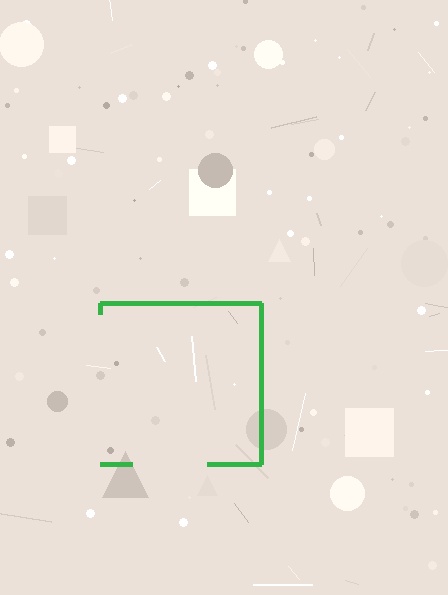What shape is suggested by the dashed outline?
The dashed outline suggests a square.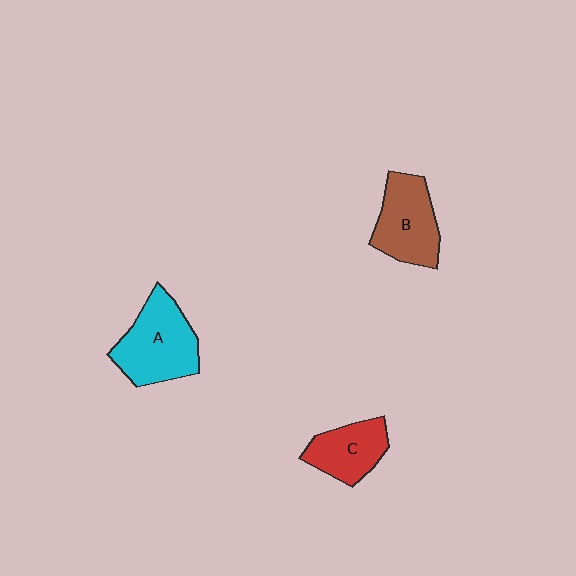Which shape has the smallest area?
Shape C (red).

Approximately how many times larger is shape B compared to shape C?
Approximately 1.3 times.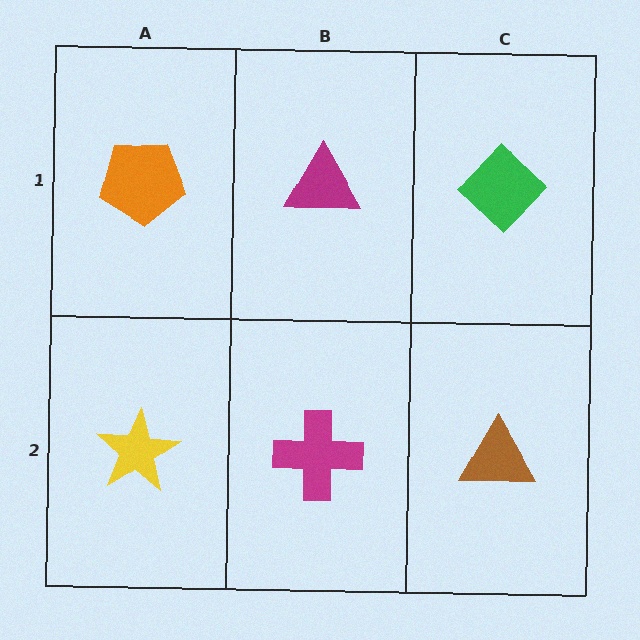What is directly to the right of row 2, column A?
A magenta cross.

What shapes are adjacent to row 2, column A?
An orange pentagon (row 1, column A), a magenta cross (row 2, column B).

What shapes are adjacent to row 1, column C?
A brown triangle (row 2, column C), a magenta triangle (row 1, column B).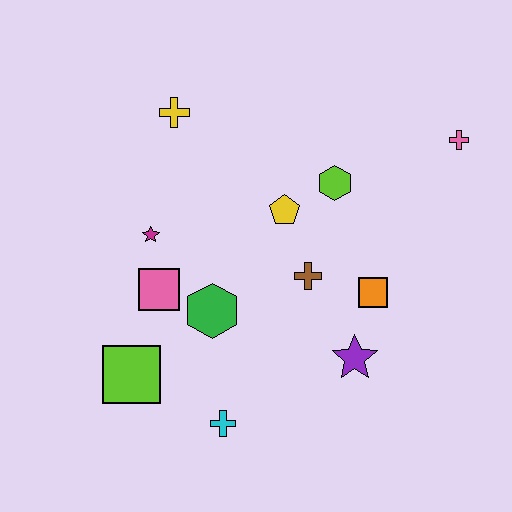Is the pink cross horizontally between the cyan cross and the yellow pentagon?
No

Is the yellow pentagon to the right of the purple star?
No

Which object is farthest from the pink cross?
The lime square is farthest from the pink cross.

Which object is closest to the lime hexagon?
The yellow pentagon is closest to the lime hexagon.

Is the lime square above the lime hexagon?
No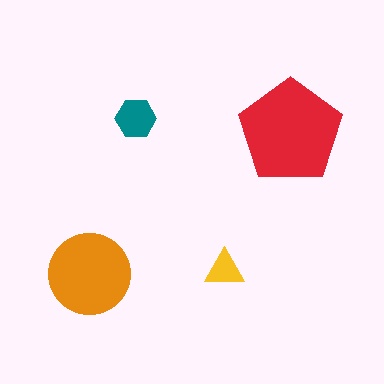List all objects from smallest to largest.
The yellow triangle, the teal hexagon, the orange circle, the red pentagon.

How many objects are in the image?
There are 4 objects in the image.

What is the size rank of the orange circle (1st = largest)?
2nd.